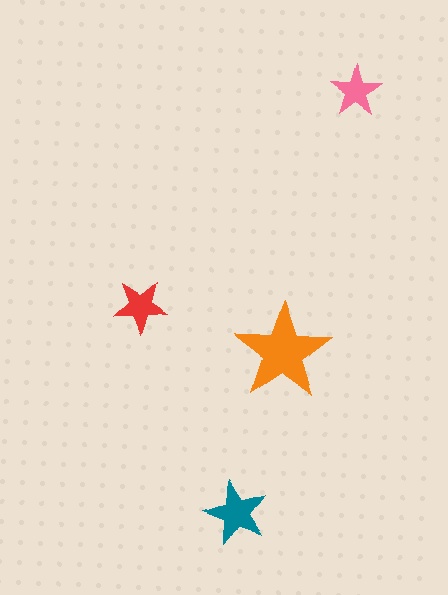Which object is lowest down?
The teal star is bottommost.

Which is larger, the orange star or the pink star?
The orange one.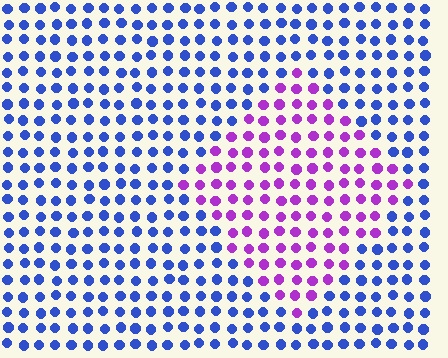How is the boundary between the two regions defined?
The boundary is defined purely by a slight shift in hue (about 61 degrees). Spacing, size, and orientation are identical on both sides.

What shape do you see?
I see a diamond.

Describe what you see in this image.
The image is filled with small blue elements in a uniform arrangement. A diamond-shaped region is visible where the elements are tinted to a slightly different hue, forming a subtle color boundary.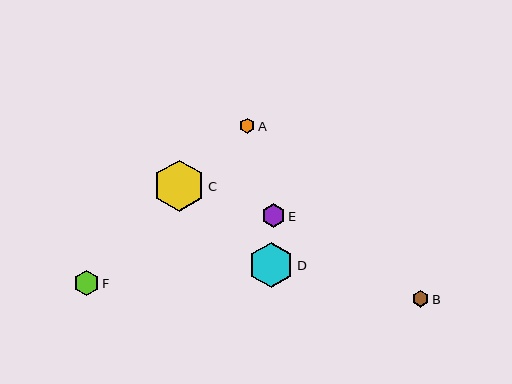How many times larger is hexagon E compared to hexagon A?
Hexagon E is approximately 1.5 times the size of hexagon A.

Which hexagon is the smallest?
Hexagon A is the smallest with a size of approximately 15 pixels.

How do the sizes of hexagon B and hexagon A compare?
Hexagon B and hexagon A are approximately the same size.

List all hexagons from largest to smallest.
From largest to smallest: C, D, F, E, B, A.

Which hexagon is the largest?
Hexagon C is the largest with a size of approximately 51 pixels.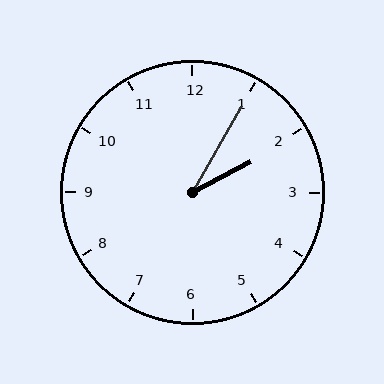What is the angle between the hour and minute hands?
Approximately 32 degrees.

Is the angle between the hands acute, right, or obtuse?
It is acute.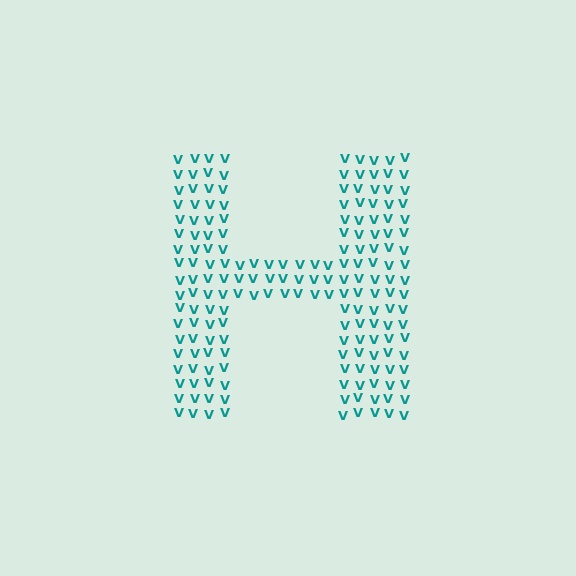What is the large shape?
The large shape is the letter H.